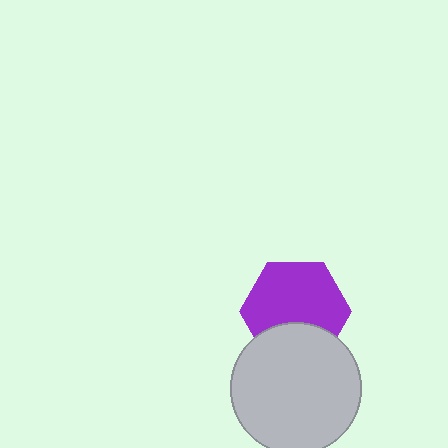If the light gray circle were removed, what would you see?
You would see the complete purple hexagon.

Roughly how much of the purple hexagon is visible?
Most of it is visible (roughly 70%).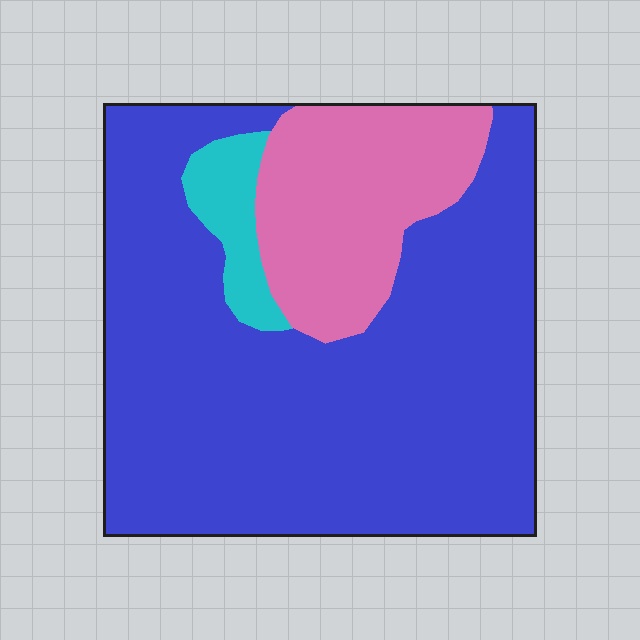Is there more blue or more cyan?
Blue.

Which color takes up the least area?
Cyan, at roughly 5%.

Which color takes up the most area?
Blue, at roughly 75%.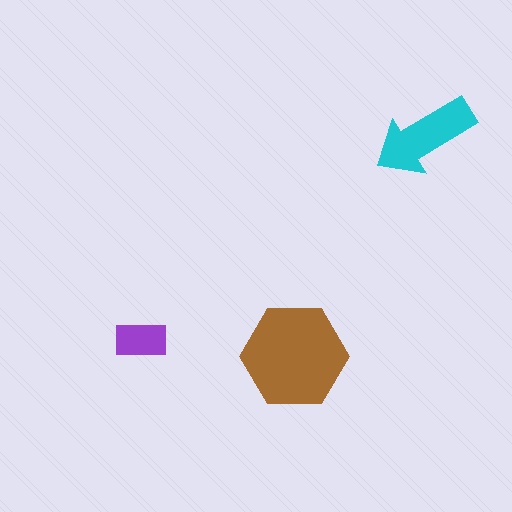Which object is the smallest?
The purple rectangle.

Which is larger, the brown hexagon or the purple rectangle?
The brown hexagon.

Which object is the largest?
The brown hexagon.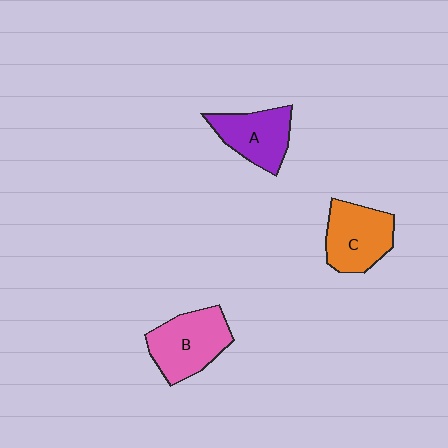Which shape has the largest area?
Shape B (pink).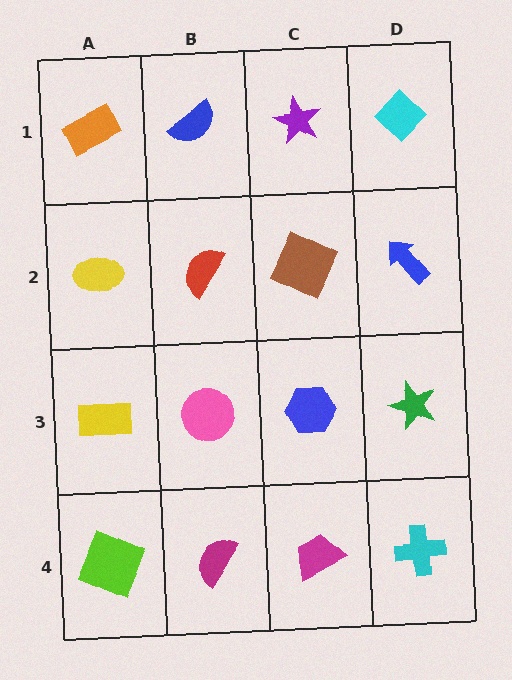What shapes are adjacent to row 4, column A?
A yellow rectangle (row 3, column A), a magenta semicircle (row 4, column B).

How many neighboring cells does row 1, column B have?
3.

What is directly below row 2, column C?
A blue hexagon.